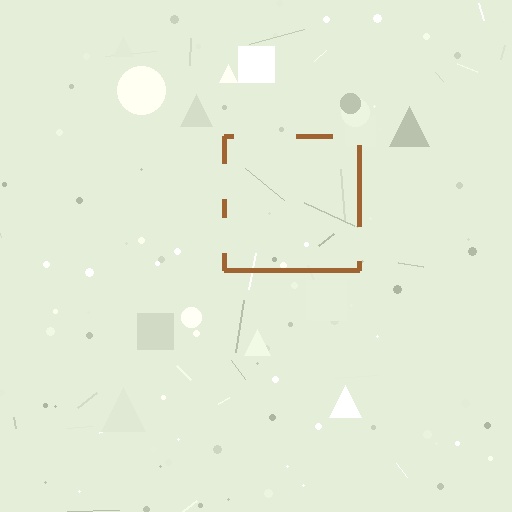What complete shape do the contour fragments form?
The contour fragments form a square.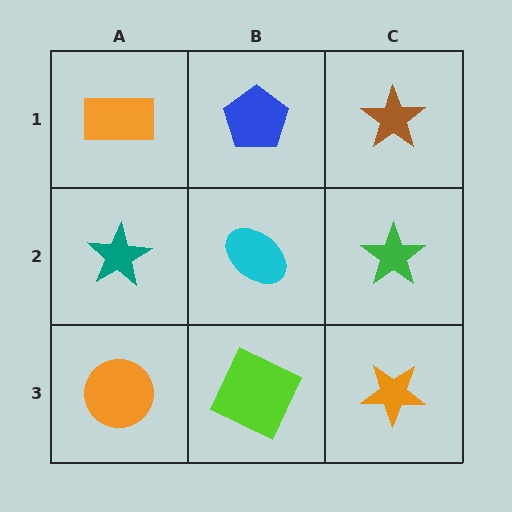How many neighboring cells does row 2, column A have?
3.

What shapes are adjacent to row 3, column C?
A green star (row 2, column C), a lime square (row 3, column B).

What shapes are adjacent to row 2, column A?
An orange rectangle (row 1, column A), an orange circle (row 3, column A), a cyan ellipse (row 2, column B).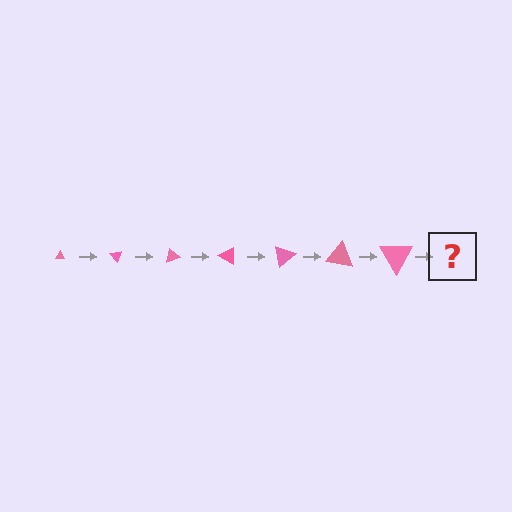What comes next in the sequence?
The next element should be a triangle, larger than the previous one and rotated 350 degrees from the start.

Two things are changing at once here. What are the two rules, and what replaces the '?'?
The two rules are that the triangle grows larger each step and it rotates 50 degrees each step. The '?' should be a triangle, larger than the previous one and rotated 350 degrees from the start.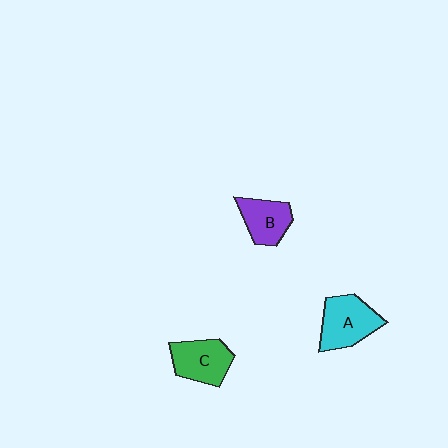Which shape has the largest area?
Shape A (cyan).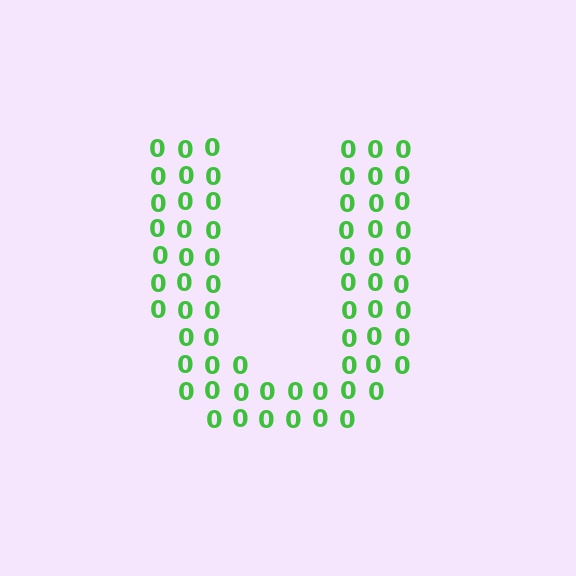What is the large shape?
The large shape is the letter U.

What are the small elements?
The small elements are digit 0's.